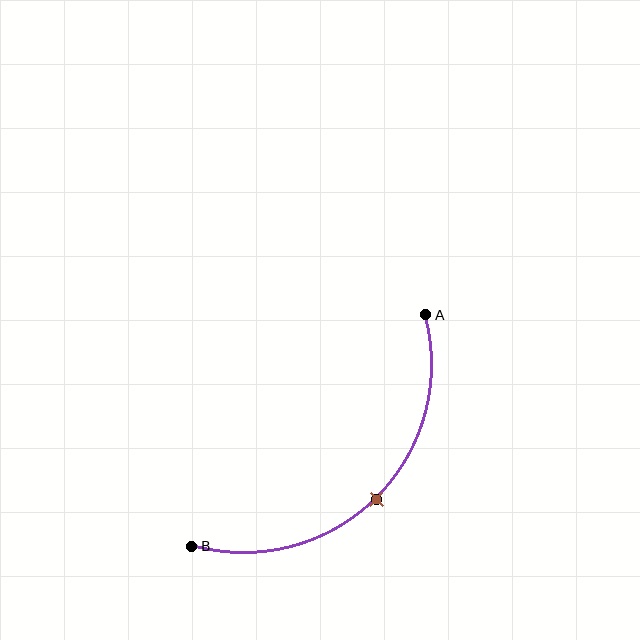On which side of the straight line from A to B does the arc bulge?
The arc bulges below and to the right of the straight line connecting A and B.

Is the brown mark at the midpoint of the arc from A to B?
Yes. The brown mark lies on the arc at equal arc-length from both A and B — it is the arc midpoint.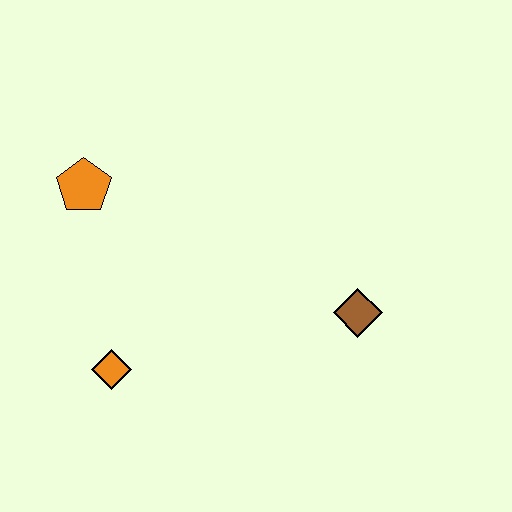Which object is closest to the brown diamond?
The orange diamond is closest to the brown diamond.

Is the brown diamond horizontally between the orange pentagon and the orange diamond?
No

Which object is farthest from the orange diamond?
The brown diamond is farthest from the orange diamond.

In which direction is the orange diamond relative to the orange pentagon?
The orange diamond is below the orange pentagon.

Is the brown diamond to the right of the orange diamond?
Yes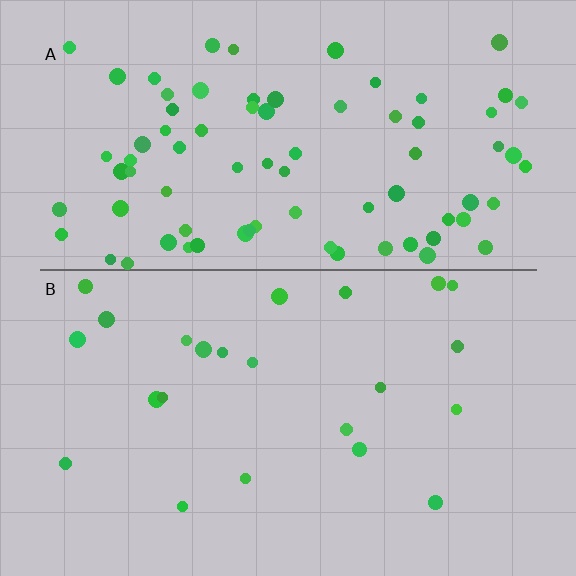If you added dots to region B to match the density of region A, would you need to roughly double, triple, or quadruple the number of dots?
Approximately triple.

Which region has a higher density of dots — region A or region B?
A (the top).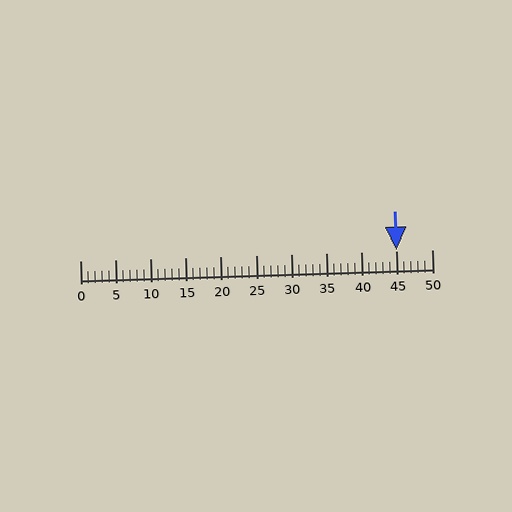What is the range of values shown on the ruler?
The ruler shows values from 0 to 50.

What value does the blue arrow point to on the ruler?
The blue arrow points to approximately 45.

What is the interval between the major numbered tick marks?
The major tick marks are spaced 5 units apart.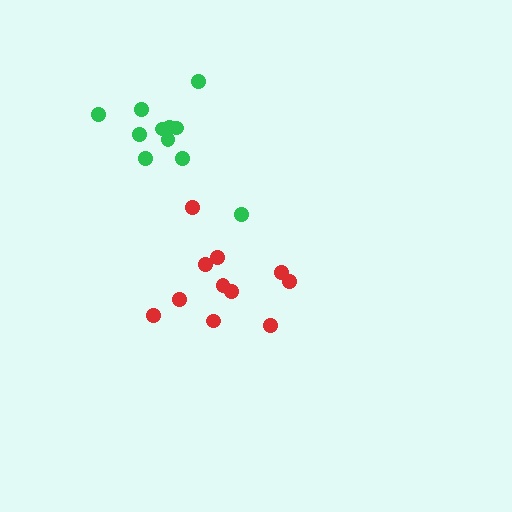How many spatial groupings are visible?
There are 2 spatial groupings.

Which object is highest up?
The green cluster is topmost.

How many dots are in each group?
Group 1: 11 dots, Group 2: 11 dots (22 total).